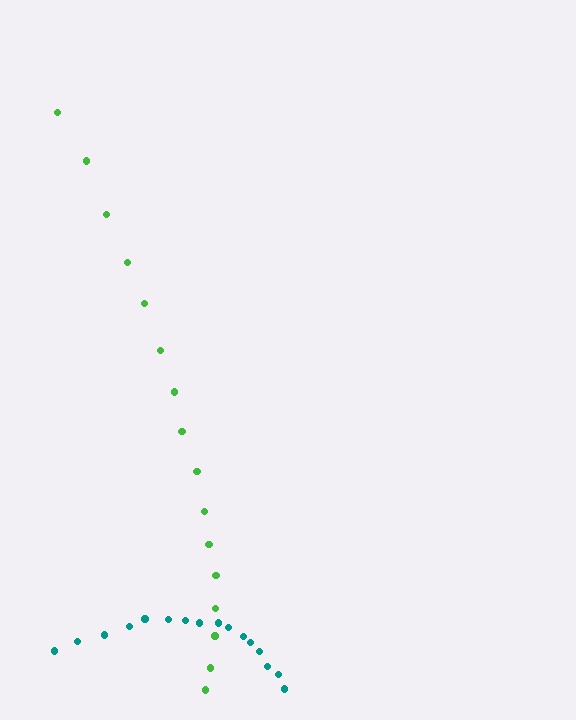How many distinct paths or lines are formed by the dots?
There are 2 distinct paths.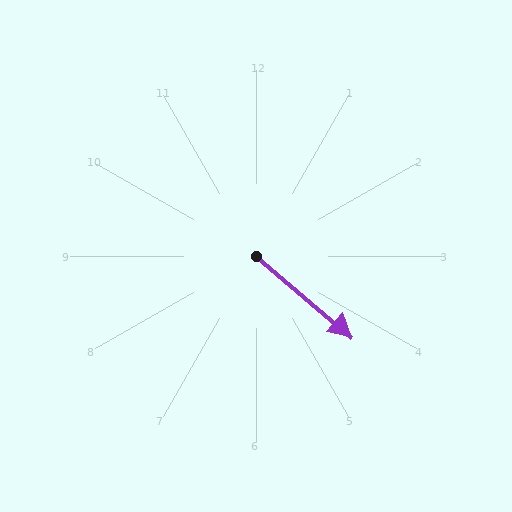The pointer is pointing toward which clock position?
Roughly 4 o'clock.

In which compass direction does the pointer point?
Southeast.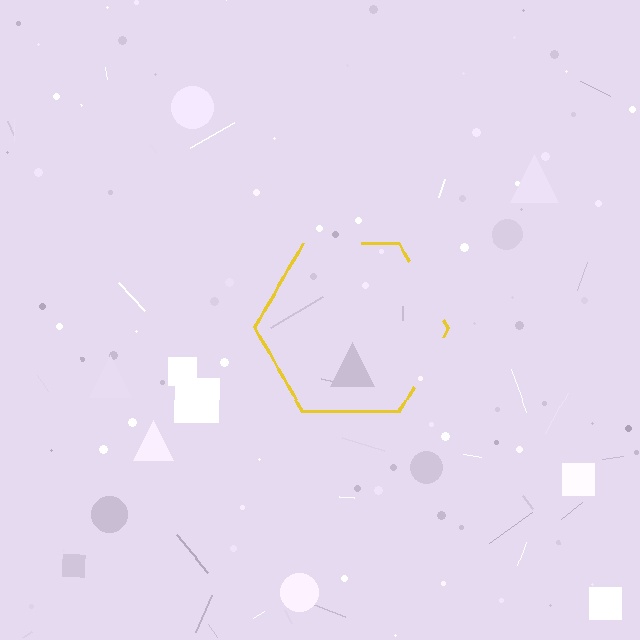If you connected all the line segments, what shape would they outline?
They would outline a hexagon.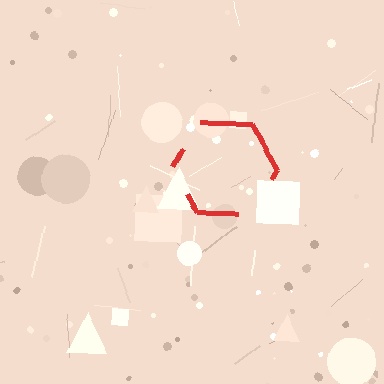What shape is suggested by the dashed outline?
The dashed outline suggests a hexagon.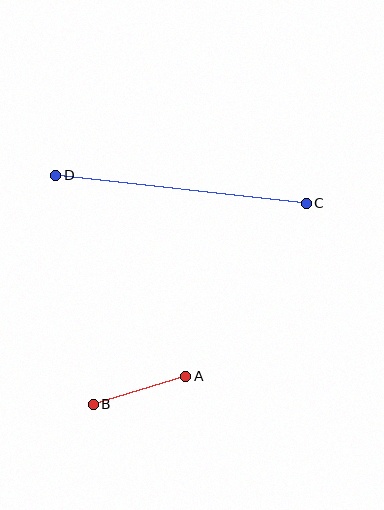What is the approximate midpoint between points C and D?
The midpoint is at approximately (181, 189) pixels.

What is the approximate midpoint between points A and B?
The midpoint is at approximately (139, 390) pixels.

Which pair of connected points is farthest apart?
Points C and D are farthest apart.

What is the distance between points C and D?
The distance is approximately 252 pixels.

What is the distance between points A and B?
The distance is approximately 97 pixels.